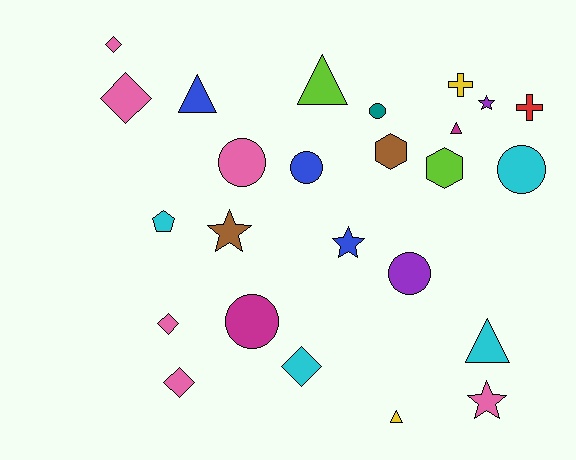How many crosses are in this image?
There are 2 crosses.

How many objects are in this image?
There are 25 objects.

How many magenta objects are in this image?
There are 2 magenta objects.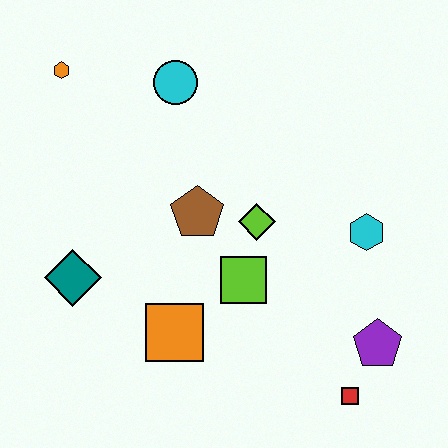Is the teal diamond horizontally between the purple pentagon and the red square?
No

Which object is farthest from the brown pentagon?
The red square is farthest from the brown pentagon.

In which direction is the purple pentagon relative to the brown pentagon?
The purple pentagon is to the right of the brown pentagon.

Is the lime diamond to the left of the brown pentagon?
No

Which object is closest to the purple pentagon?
The red square is closest to the purple pentagon.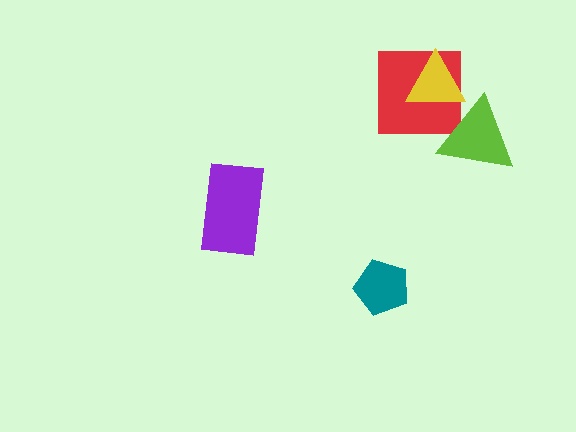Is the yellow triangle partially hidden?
Yes, it is partially covered by another shape.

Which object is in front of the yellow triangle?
The lime triangle is in front of the yellow triangle.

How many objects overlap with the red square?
2 objects overlap with the red square.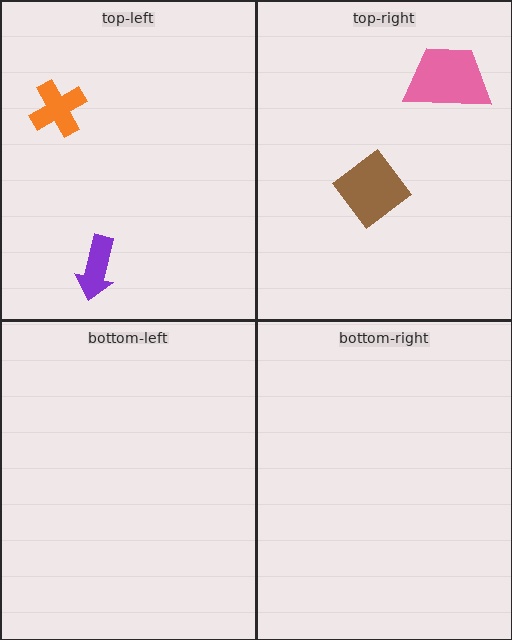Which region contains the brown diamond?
The top-right region.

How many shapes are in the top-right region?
2.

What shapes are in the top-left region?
The purple arrow, the orange cross.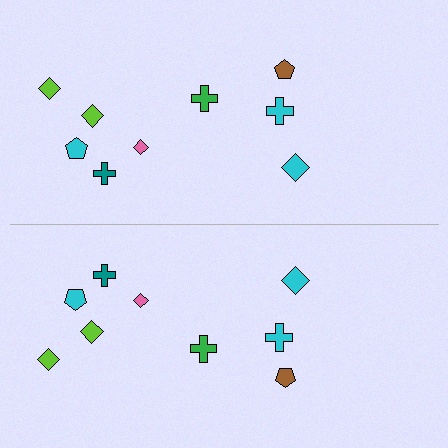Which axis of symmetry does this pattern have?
The pattern has a horizontal axis of symmetry running through the center of the image.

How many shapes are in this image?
There are 18 shapes in this image.